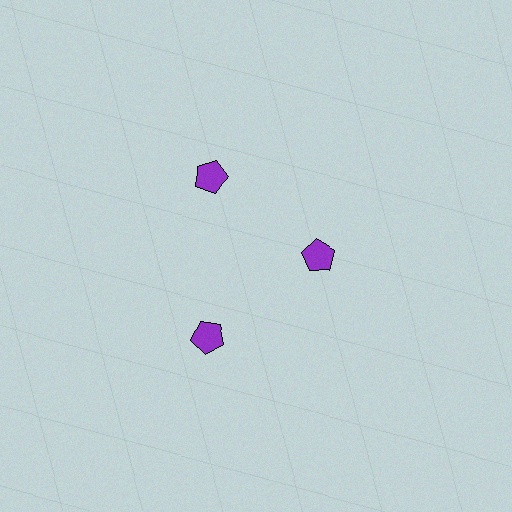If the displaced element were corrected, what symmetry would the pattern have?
It would have 3-fold rotational symmetry — the pattern would map onto itself every 120 degrees.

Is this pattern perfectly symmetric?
No. The 3 purple pentagons are arranged in a ring, but one element near the 3 o'clock position is pulled inward toward the center, breaking the 3-fold rotational symmetry.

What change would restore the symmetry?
The symmetry would be restored by moving it outward, back onto the ring so that all 3 pentagons sit at equal angles and equal distance from the center.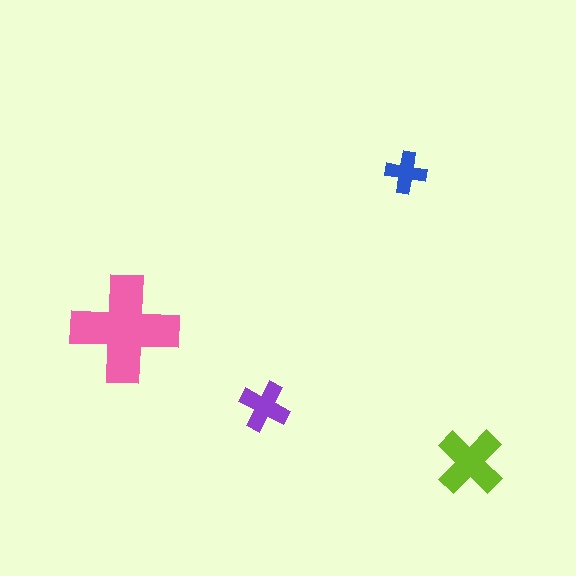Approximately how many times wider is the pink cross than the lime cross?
About 1.5 times wider.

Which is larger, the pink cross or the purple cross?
The pink one.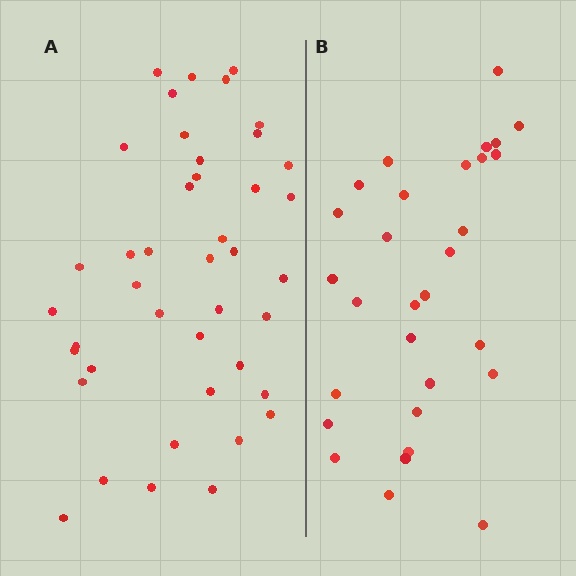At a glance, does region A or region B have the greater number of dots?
Region A (the left region) has more dots.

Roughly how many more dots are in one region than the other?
Region A has roughly 12 or so more dots than region B.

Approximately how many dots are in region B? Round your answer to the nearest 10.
About 30 dots.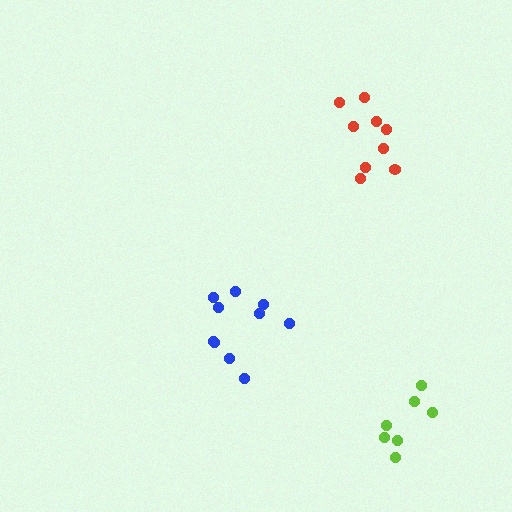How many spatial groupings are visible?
There are 3 spatial groupings.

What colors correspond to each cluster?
The clusters are colored: blue, lime, red.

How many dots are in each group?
Group 1: 10 dots, Group 2: 7 dots, Group 3: 9 dots (26 total).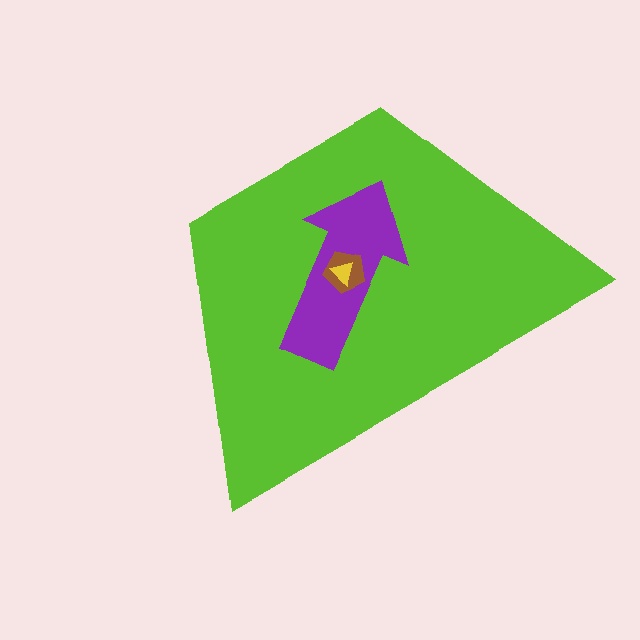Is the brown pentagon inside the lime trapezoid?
Yes.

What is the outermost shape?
The lime trapezoid.